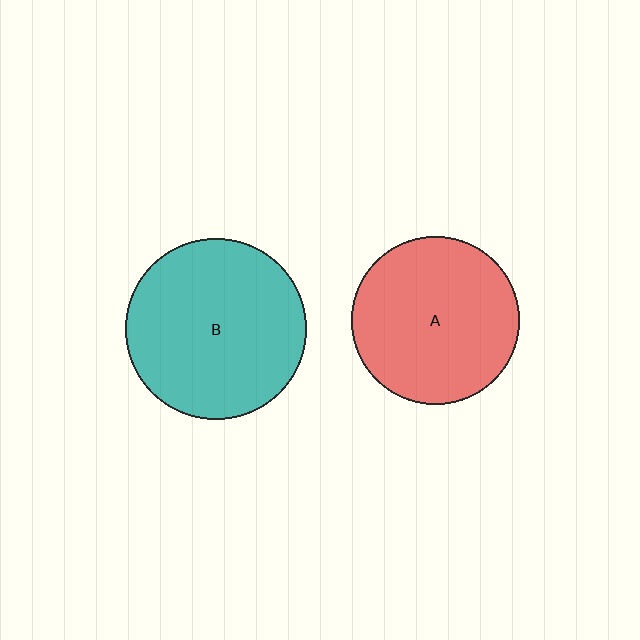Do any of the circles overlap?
No, none of the circles overlap.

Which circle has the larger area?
Circle B (teal).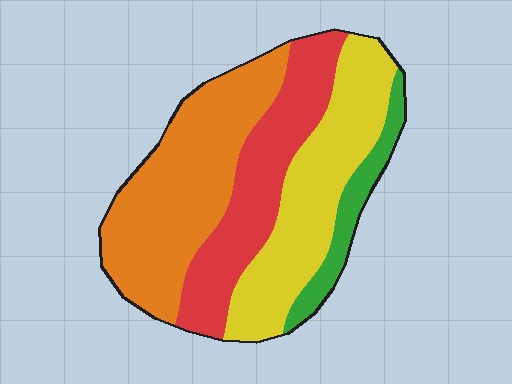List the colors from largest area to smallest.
From largest to smallest: orange, yellow, red, green.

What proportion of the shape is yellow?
Yellow covers around 30% of the shape.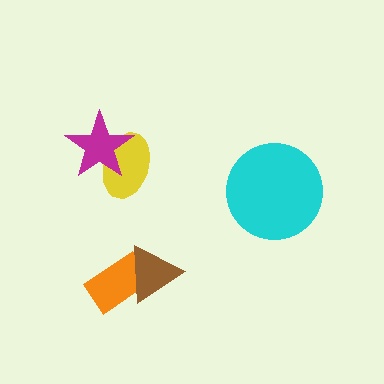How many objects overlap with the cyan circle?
0 objects overlap with the cyan circle.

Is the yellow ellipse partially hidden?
Yes, it is partially covered by another shape.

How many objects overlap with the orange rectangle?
1 object overlaps with the orange rectangle.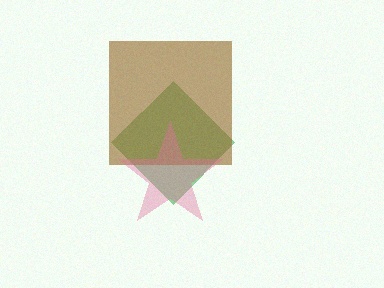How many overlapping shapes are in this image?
There are 3 overlapping shapes in the image.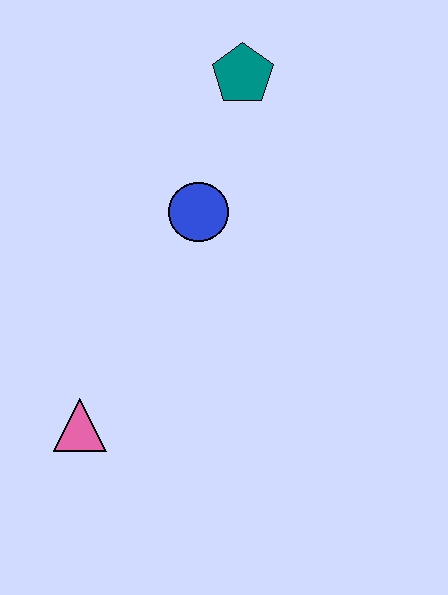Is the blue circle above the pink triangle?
Yes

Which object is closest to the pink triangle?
The blue circle is closest to the pink triangle.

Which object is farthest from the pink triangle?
The teal pentagon is farthest from the pink triangle.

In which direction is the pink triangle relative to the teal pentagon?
The pink triangle is below the teal pentagon.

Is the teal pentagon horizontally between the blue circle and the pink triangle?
No